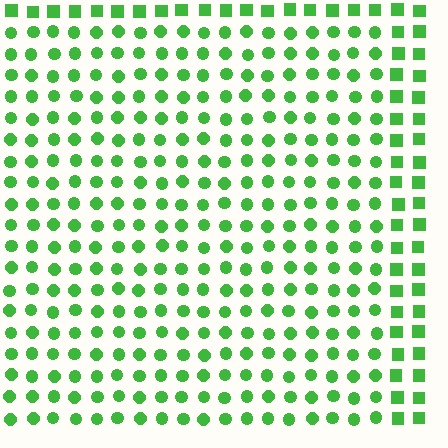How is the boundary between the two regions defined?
The boundary is defined by a change in element shape: circles inside vs. squares outside. All elements share the same color and spacing.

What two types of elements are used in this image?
The image uses circles inside the rectangle region and squares outside it.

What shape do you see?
I see a rectangle.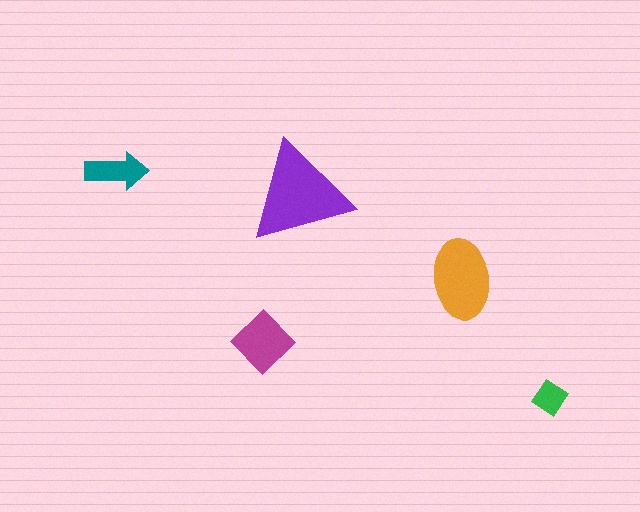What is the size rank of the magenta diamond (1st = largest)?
3rd.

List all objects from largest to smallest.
The purple triangle, the orange ellipse, the magenta diamond, the teal arrow, the green diamond.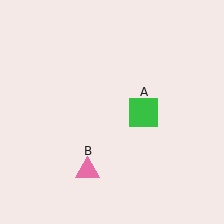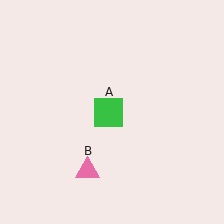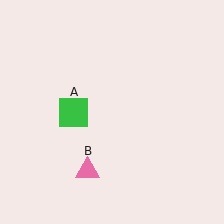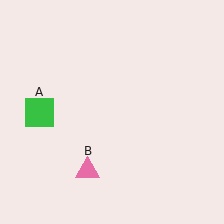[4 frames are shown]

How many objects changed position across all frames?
1 object changed position: green square (object A).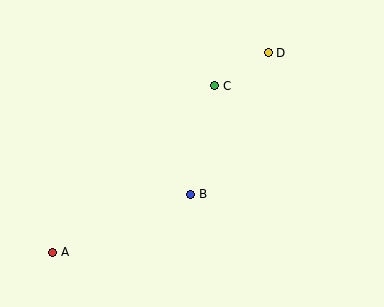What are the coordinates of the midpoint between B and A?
The midpoint between B and A is at (122, 223).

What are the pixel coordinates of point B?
Point B is at (191, 194).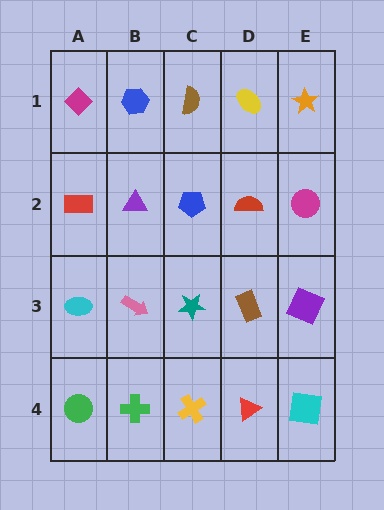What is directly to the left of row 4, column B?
A green circle.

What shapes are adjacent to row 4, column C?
A teal star (row 3, column C), a green cross (row 4, column B), a red triangle (row 4, column D).